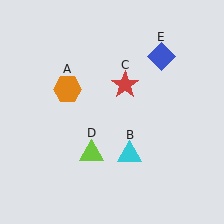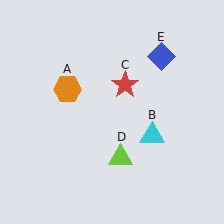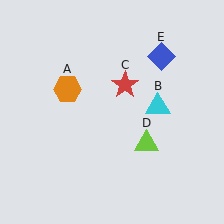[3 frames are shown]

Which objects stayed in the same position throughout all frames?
Orange hexagon (object A) and red star (object C) and blue diamond (object E) remained stationary.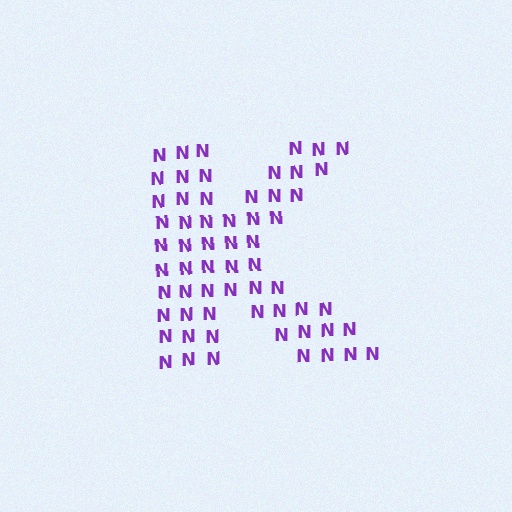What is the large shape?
The large shape is the letter K.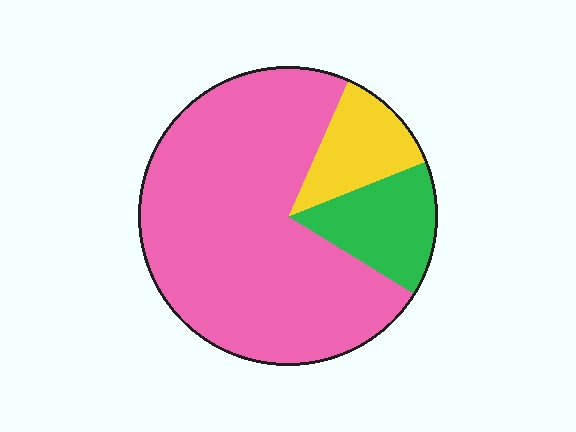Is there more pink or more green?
Pink.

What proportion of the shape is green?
Green covers 15% of the shape.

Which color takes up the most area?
Pink, at roughly 75%.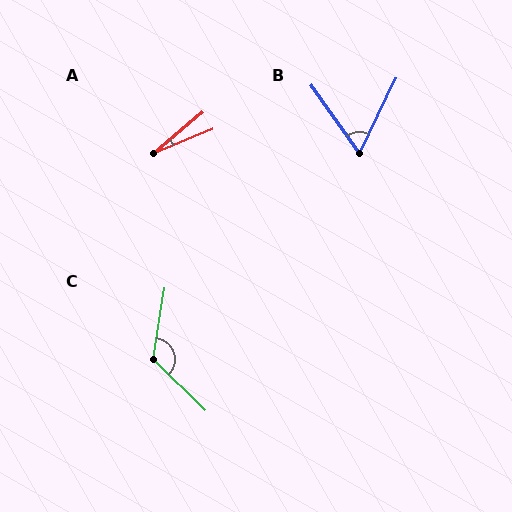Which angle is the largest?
C, at approximately 125 degrees.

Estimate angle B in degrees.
Approximately 61 degrees.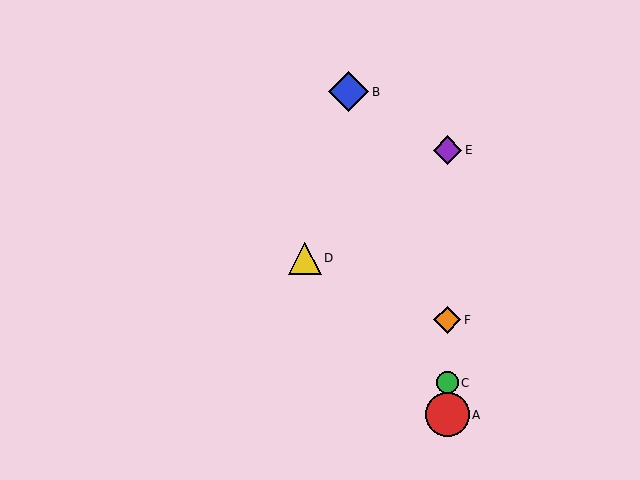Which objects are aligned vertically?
Objects A, C, E, F are aligned vertically.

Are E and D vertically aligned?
No, E is at x≈447 and D is at x≈305.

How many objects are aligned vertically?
4 objects (A, C, E, F) are aligned vertically.